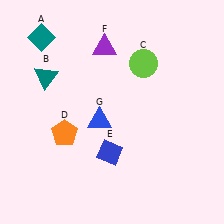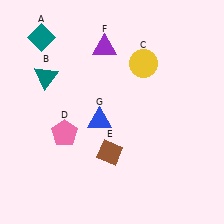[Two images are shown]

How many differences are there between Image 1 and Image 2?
There are 3 differences between the two images.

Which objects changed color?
C changed from lime to yellow. D changed from orange to pink. E changed from blue to brown.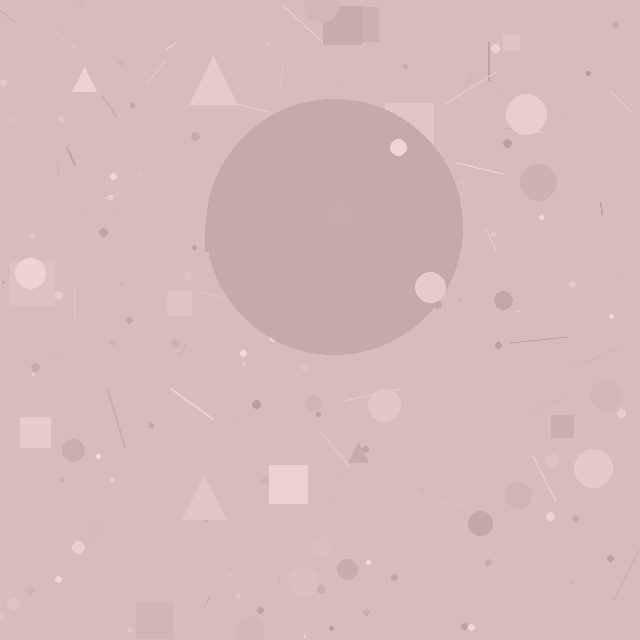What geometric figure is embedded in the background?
A circle is embedded in the background.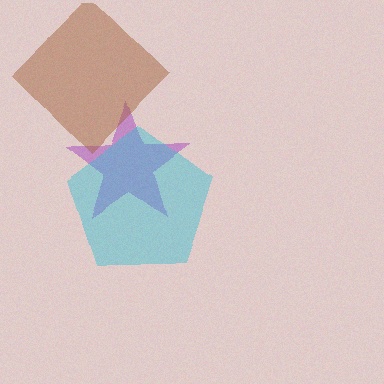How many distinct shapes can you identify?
There are 3 distinct shapes: a purple star, a brown diamond, a cyan pentagon.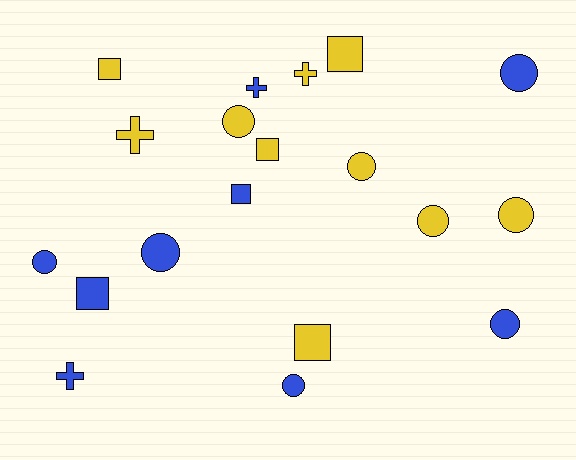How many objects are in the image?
There are 19 objects.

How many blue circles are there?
There are 5 blue circles.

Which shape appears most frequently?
Circle, with 9 objects.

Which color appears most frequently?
Yellow, with 10 objects.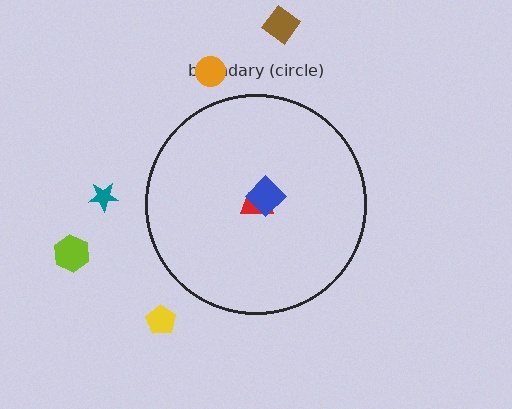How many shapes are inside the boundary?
2 inside, 5 outside.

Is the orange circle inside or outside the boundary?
Outside.